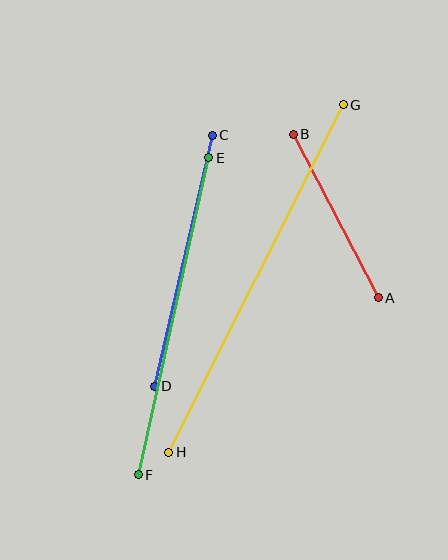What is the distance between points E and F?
The distance is approximately 325 pixels.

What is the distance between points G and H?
The distance is approximately 389 pixels.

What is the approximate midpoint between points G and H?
The midpoint is at approximately (256, 279) pixels.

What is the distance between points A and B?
The distance is approximately 184 pixels.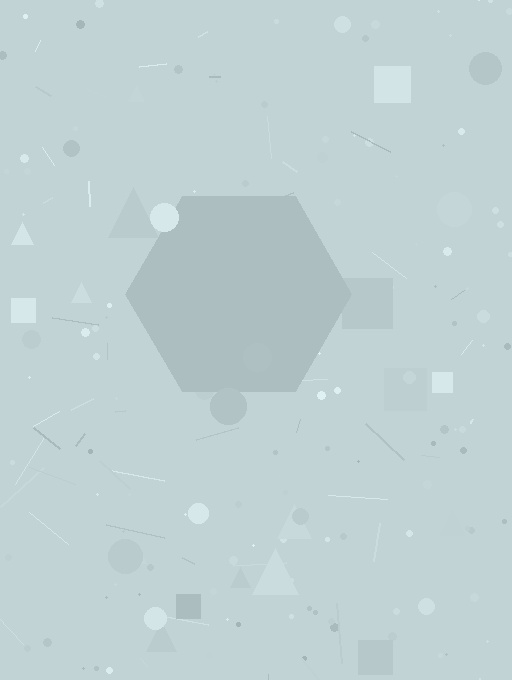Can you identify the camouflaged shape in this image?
The camouflaged shape is a hexagon.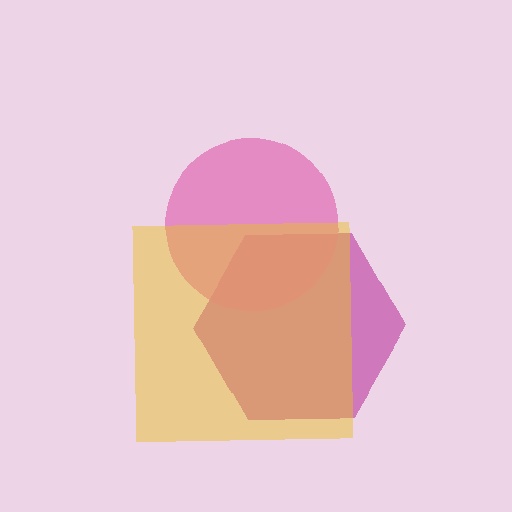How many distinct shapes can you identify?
There are 3 distinct shapes: a magenta hexagon, a pink circle, a yellow square.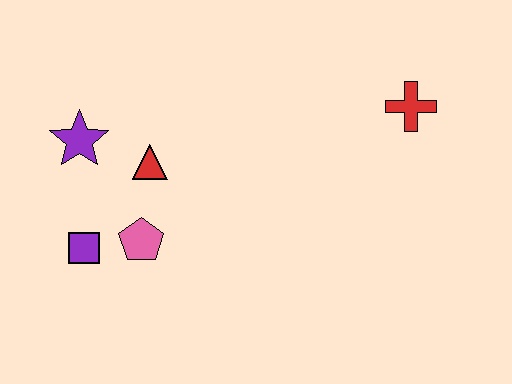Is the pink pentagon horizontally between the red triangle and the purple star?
Yes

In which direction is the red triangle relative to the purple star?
The red triangle is to the right of the purple star.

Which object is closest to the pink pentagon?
The purple square is closest to the pink pentagon.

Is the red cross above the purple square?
Yes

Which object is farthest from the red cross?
The purple square is farthest from the red cross.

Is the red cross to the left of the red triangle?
No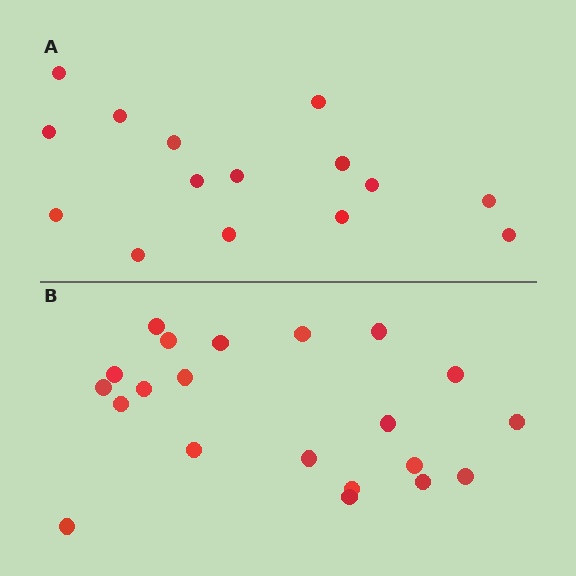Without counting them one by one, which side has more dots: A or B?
Region B (the bottom region) has more dots.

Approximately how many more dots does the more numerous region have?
Region B has about 6 more dots than region A.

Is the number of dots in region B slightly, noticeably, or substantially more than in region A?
Region B has noticeably more, but not dramatically so. The ratio is roughly 1.4 to 1.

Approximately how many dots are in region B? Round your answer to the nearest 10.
About 20 dots. (The exact count is 21, which rounds to 20.)